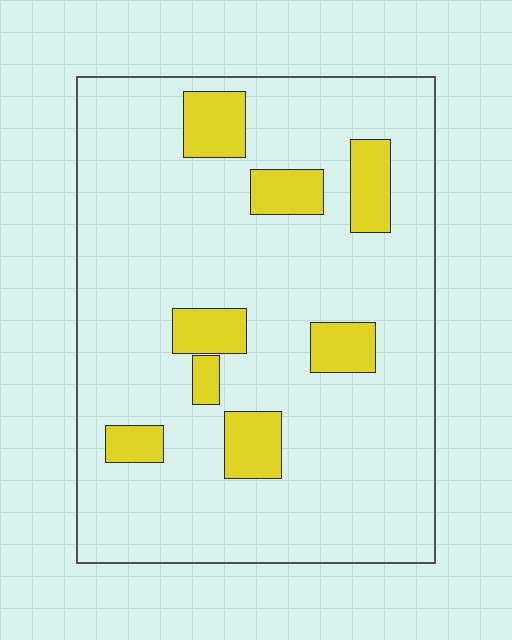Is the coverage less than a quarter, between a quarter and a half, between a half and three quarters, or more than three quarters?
Less than a quarter.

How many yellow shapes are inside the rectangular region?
8.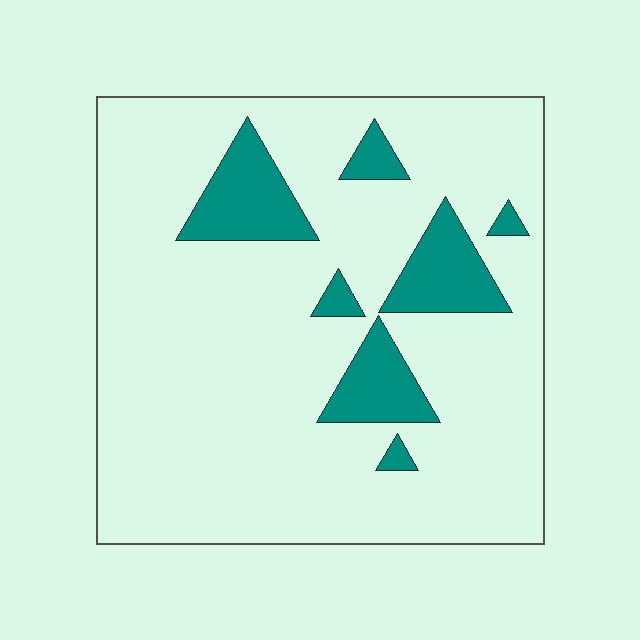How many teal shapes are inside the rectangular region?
7.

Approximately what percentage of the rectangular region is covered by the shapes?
Approximately 15%.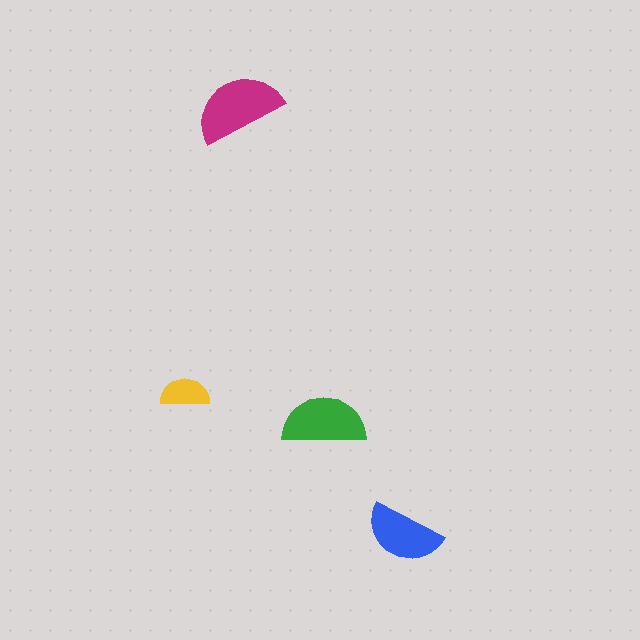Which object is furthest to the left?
The yellow semicircle is leftmost.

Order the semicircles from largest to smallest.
the magenta one, the green one, the blue one, the yellow one.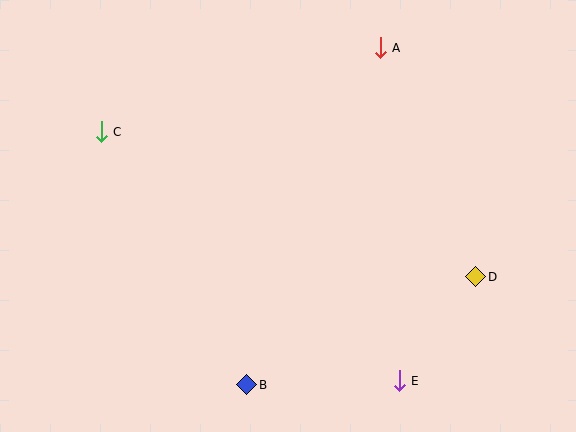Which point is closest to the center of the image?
Point B at (247, 385) is closest to the center.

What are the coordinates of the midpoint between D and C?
The midpoint between D and C is at (289, 204).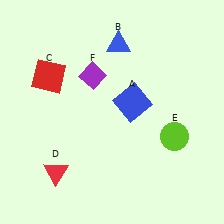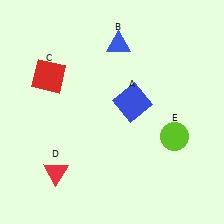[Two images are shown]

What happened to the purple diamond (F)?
The purple diamond (F) was removed in Image 2. It was in the top-left area of Image 1.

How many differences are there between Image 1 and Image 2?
There is 1 difference between the two images.